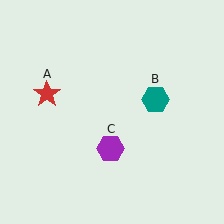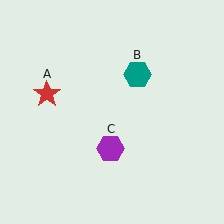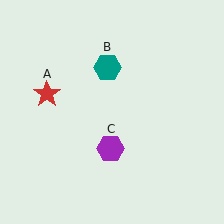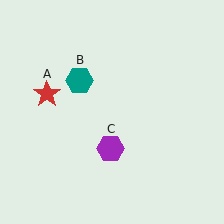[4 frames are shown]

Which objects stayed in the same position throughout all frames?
Red star (object A) and purple hexagon (object C) remained stationary.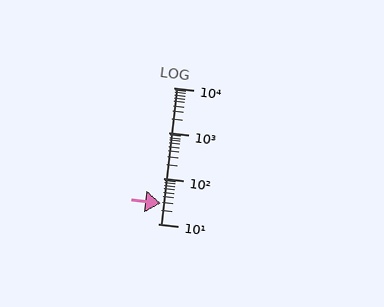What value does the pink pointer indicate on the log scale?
The pointer indicates approximately 28.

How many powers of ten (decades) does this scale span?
The scale spans 3 decades, from 10 to 10000.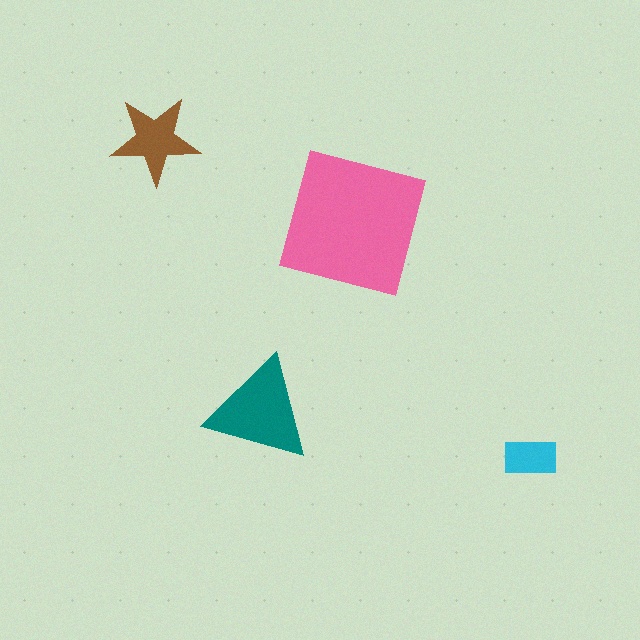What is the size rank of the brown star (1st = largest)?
3rd.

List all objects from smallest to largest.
The cyan rectangle, the brown star, the teal triangle, the pink square.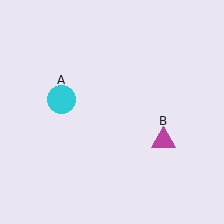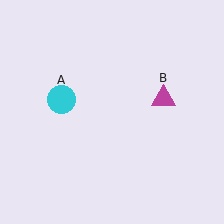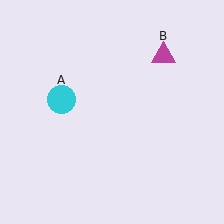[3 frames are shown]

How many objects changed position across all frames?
1 object changed position: magenta triangle (object B).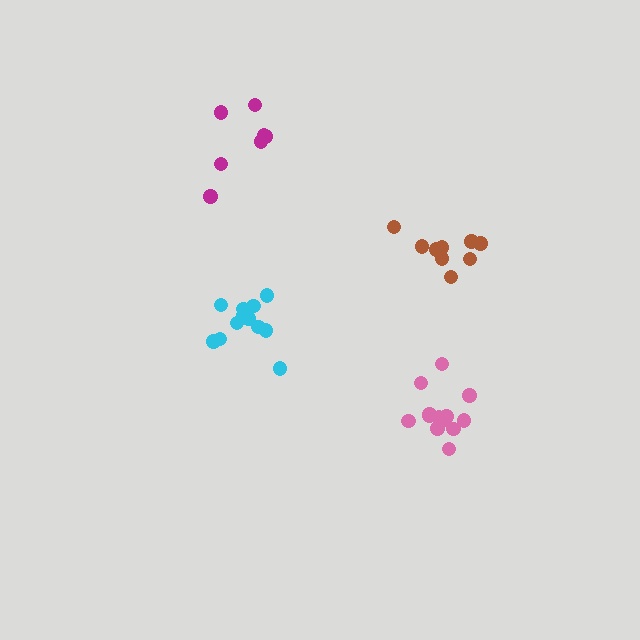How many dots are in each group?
Group 1: 13 dots, Group 2: 9 dots, Group 3: 7 dots, Group 4: 12 dots (41 total).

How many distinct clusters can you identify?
There are 4 distinct clusters.